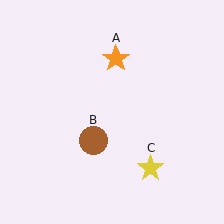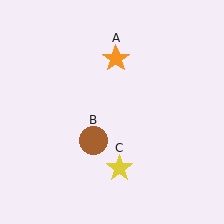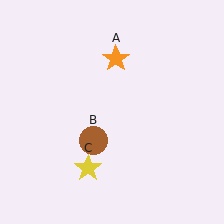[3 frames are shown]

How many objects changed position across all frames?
1 object changed position: yellow star (object C).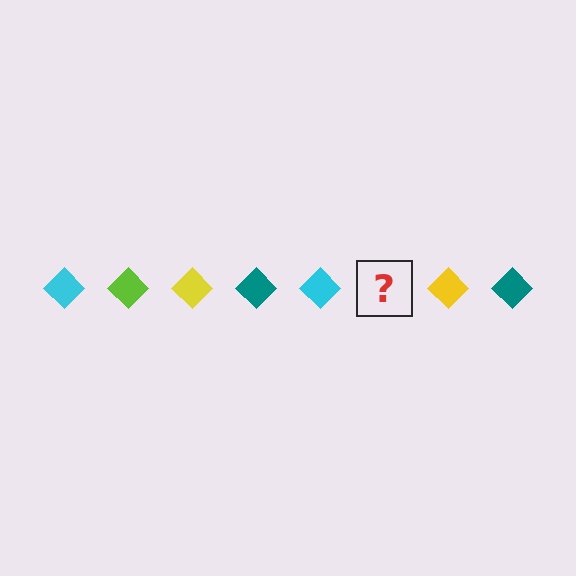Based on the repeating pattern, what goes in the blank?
The blank should be a lime diamond.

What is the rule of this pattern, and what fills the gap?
The rule is that the pattern cycles through cyan, lime, yellow, teal diamonds. The gap should be filled with a lime diamond.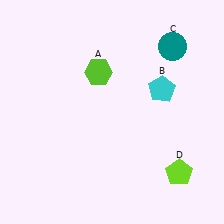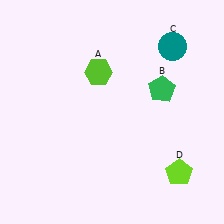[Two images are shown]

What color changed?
The pentagon (B) changed from cyan in Image 1 to green in Image 2.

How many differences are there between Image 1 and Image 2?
There is 1 difference between the two images.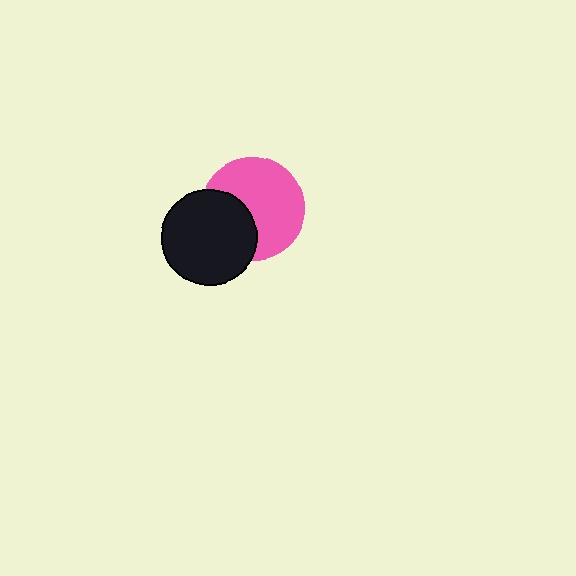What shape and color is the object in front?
The object in front is a black circle.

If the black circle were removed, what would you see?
You would see the complete pink circle.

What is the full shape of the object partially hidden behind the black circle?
The partially hidden object is a pink circle.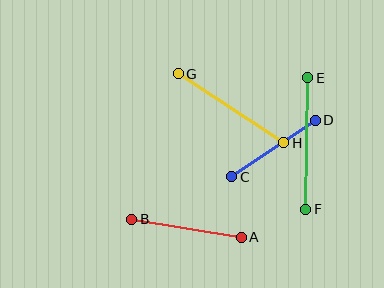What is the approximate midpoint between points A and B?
The midpoint is at approximately (186, 228) pixels.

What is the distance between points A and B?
The distance is approximately 111 pixels.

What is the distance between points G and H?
The distance is approximately 126 pixels.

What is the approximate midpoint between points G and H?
The midpoint is at approximately (231, 108) pixels.